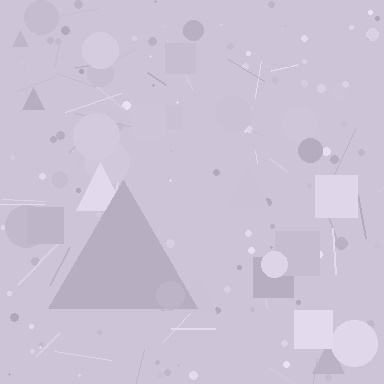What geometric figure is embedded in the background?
A triangle is embedded in the background.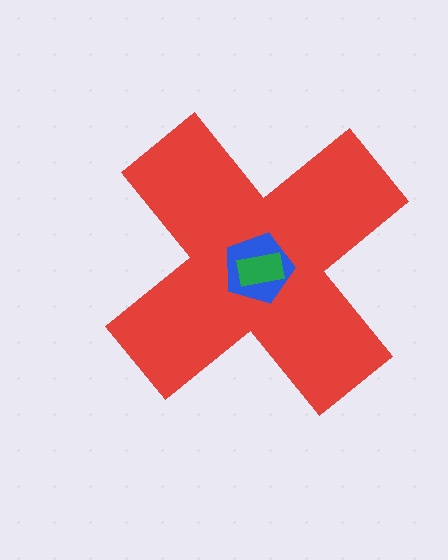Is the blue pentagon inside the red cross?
Yes.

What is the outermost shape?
The red cross.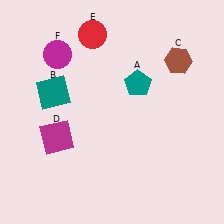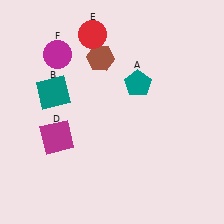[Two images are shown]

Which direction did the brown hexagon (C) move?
The brown hexagon (C) moved left.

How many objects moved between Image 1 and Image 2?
1 object moved between the two images.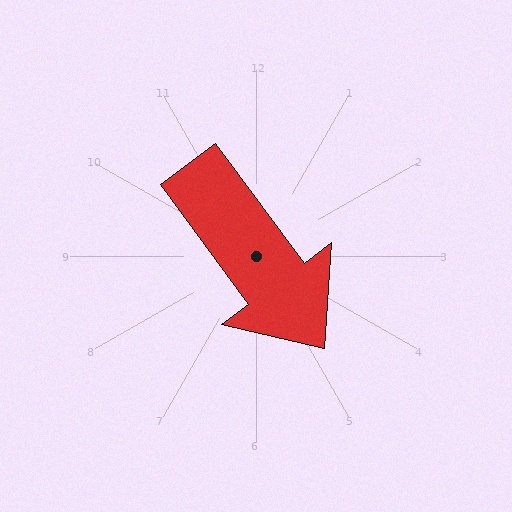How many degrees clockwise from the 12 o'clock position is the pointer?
Approximately 144 degrees.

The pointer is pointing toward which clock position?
Roughly 5 o'clock.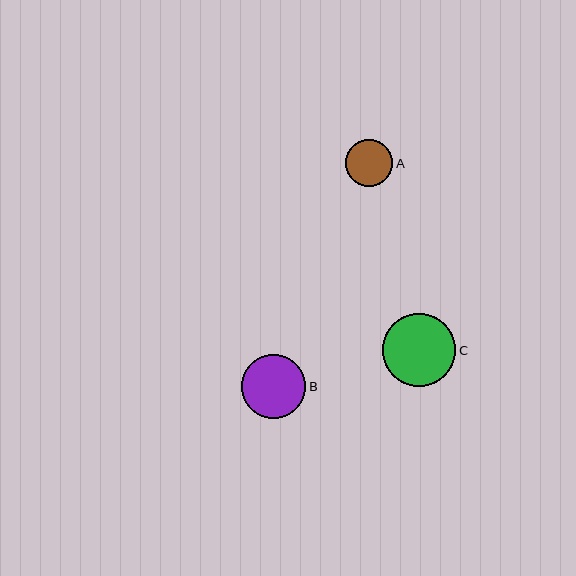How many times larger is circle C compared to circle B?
Circle C is approximately 1.1 times the size of circle B.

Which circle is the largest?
Circle C is the largest with a size of approximately 73 pixels.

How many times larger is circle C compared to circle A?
Circle C is approximately 1.6 times the size of circle A.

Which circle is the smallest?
Circle A is the smallest with a size of approximately 47 pixels.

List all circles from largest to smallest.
From largest to smallest: C, B, A.